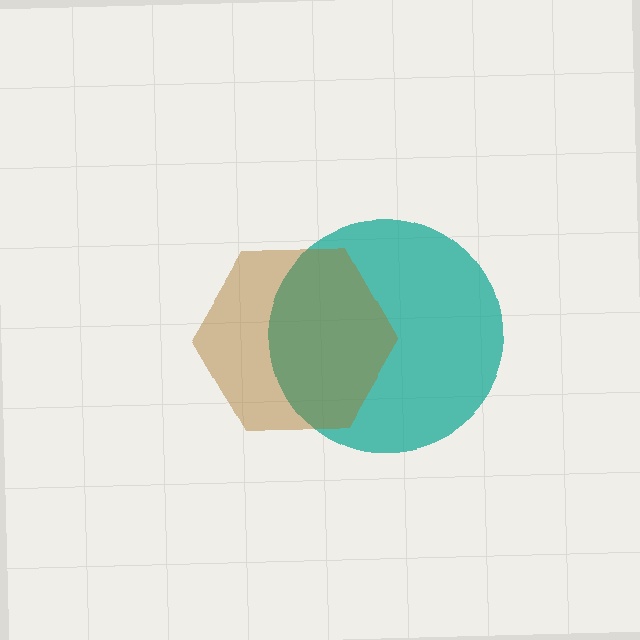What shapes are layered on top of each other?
The layered shapes are: a teal circle, a brown hexagon.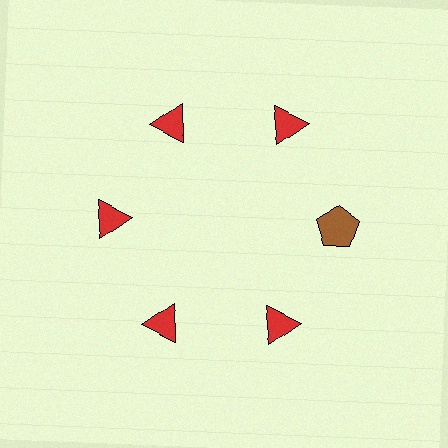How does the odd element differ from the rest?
It differs in both color (brown instead of red) and shape (pentagon instead of triangle).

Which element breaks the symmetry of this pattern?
The brown pentagon at roughly the 3 o'clock position breaks the symmetry. All other shapes are red triangles.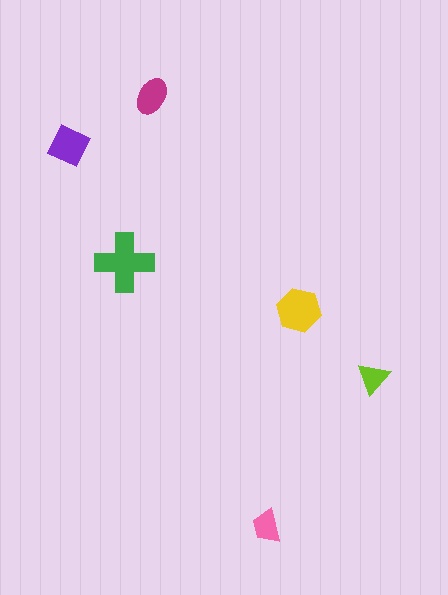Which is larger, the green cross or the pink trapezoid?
The green cross.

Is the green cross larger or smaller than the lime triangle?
Larger.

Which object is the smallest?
The lime triangle.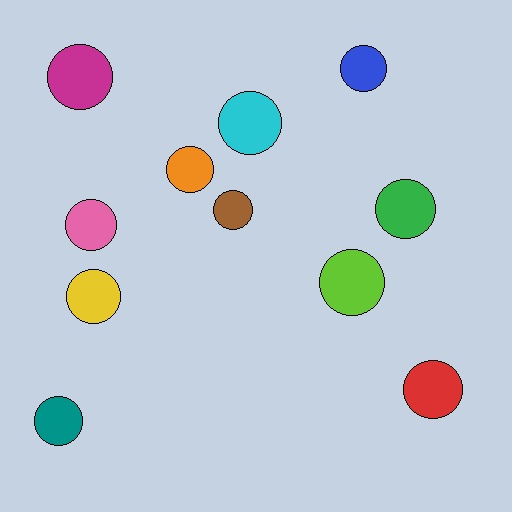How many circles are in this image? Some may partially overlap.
There are 11 circles.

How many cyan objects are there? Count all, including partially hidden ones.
There is 1 cyan object.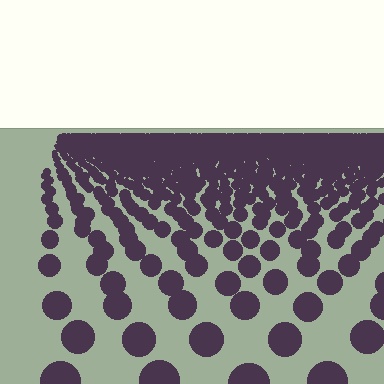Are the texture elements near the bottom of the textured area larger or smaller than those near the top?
Larger. Near the bottom, elements are closer to the viewer and appear at a bigger on-screen size.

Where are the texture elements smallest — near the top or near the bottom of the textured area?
Near the top.